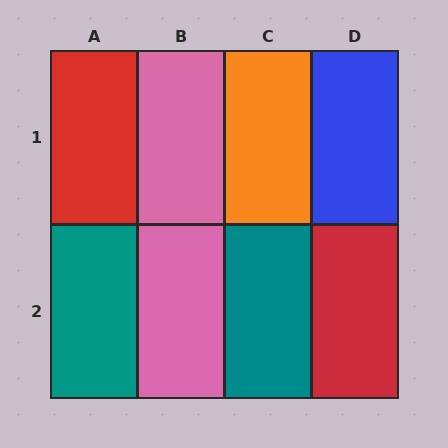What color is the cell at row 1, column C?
Orange.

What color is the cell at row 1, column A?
Red.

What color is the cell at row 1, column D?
Blue.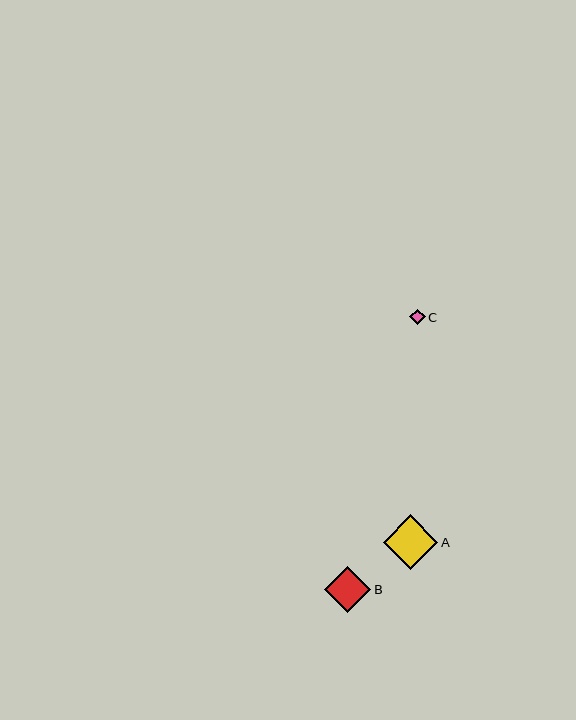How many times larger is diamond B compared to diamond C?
Diamond B is approximately 3.0 times the size of diamond C.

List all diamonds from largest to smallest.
From largest to smallest: A, B, C.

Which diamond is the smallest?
Diamond C is the smallest with a size of approximately 15 pixels.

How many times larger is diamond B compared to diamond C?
Diamond B is approximately 3.0 times the size of diamond C.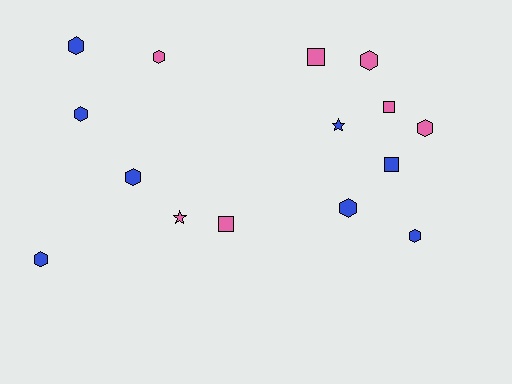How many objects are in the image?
There are 15 objects.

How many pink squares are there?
There are 3 pink squares.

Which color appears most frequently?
Blue, with 8 objects.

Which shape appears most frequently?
Hexagon, with 9 objects.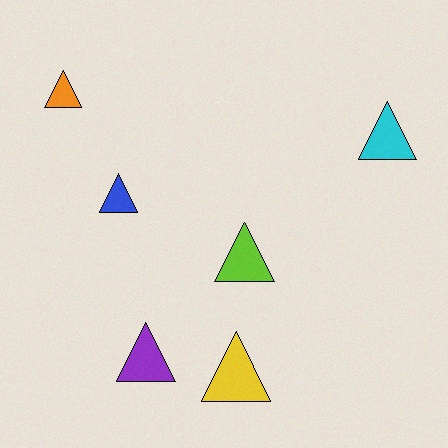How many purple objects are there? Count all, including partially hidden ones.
There is 1 purple object.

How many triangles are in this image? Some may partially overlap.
There are 6 triangles.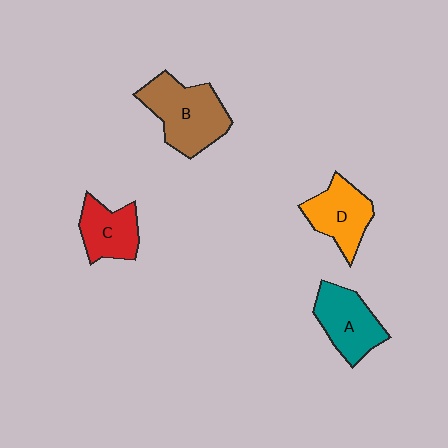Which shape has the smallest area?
Shape C (red).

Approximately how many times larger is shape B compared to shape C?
Approximately 1.6 times.